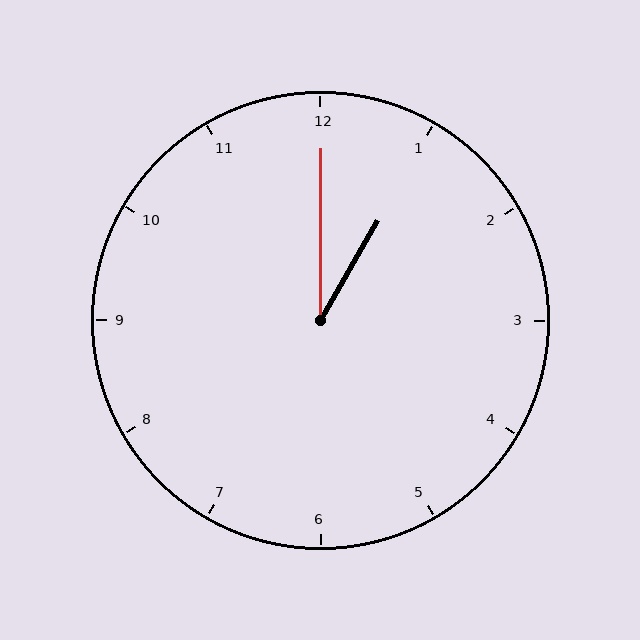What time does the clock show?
1:00.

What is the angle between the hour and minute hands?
Approximately 30 degrees.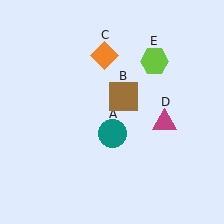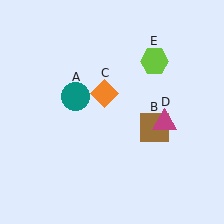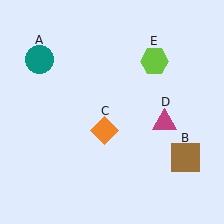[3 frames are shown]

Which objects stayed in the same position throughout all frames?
Magenta triangle (object D) and lime hexagon (object E) remained stationary.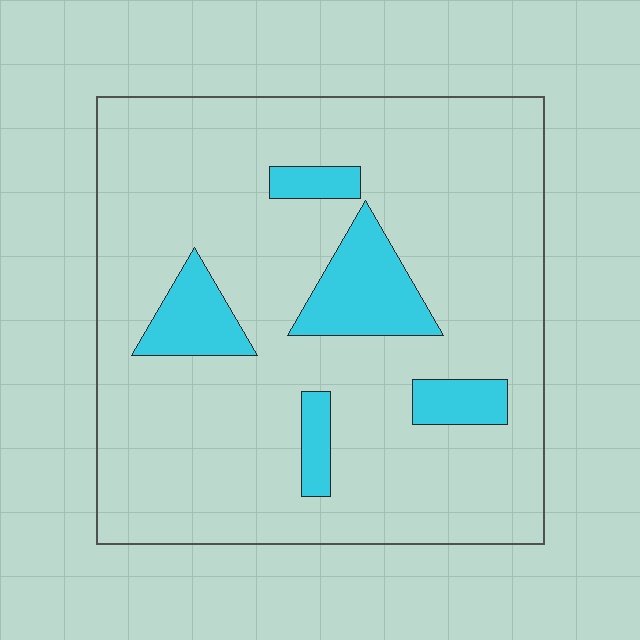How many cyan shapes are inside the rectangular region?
5.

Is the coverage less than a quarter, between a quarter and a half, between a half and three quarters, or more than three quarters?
Less than a quarter.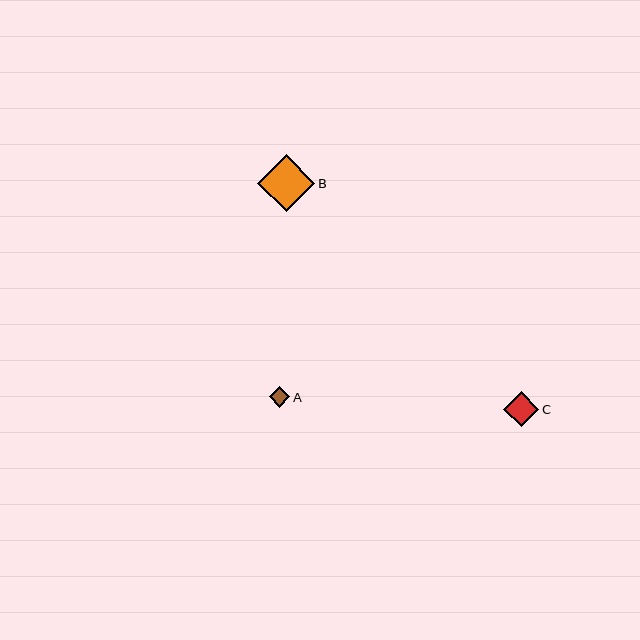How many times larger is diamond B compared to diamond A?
Diamond B is approximately 2.8 times the size of diamond A.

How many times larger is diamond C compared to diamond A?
Diamond C is approximately 1.7 times the size of diamond A.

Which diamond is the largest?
Diamond B is the largest with a size of approximately 58 pixels.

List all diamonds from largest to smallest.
From largest to smallest: B, C, A.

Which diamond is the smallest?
Diamond A is the smallest with a size of approximately 20 pixels.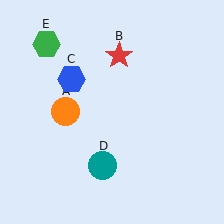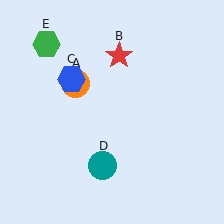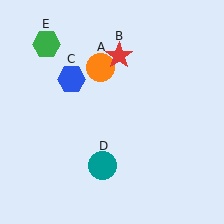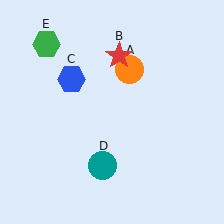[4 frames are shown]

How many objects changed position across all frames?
1 object changed position: orange circle (object A).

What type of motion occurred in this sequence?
The orange circle (object A) rotated clockwise around the center of the scene.